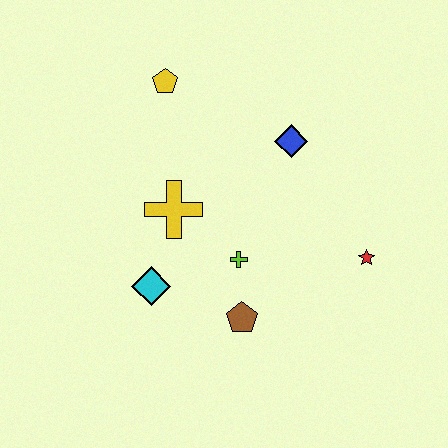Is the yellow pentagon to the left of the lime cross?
Yes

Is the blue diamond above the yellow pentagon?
No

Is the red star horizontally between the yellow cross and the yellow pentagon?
No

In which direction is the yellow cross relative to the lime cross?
The yellow cross is to the left of the lime cross.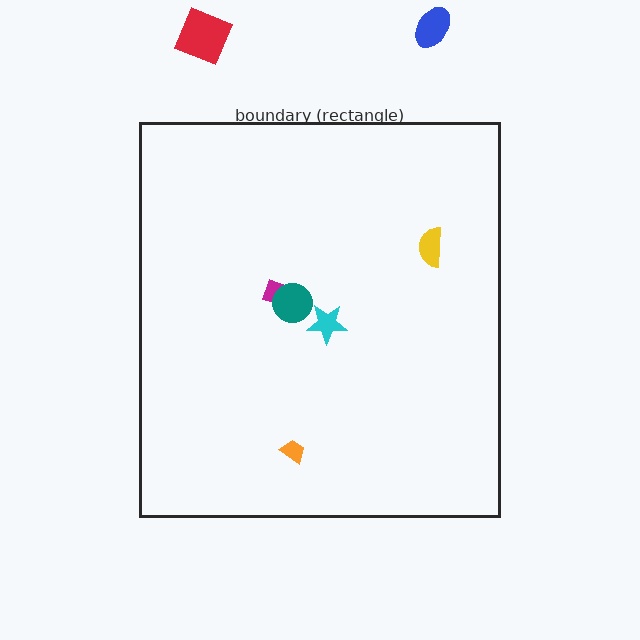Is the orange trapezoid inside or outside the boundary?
Inside.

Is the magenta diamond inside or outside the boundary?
Inside.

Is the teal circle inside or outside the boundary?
Inside.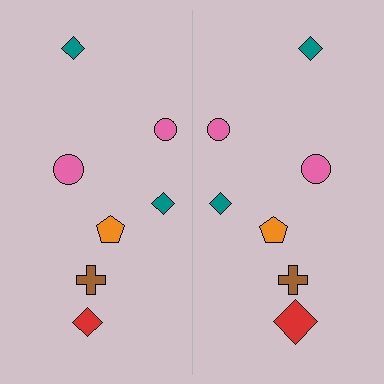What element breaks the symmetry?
The red diamond on the right side has a different size than its mirror counterpart.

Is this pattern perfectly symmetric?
No, the pattern is not perfectly symmetric. The red diamond on the right side has a different size than its mirror counterpart.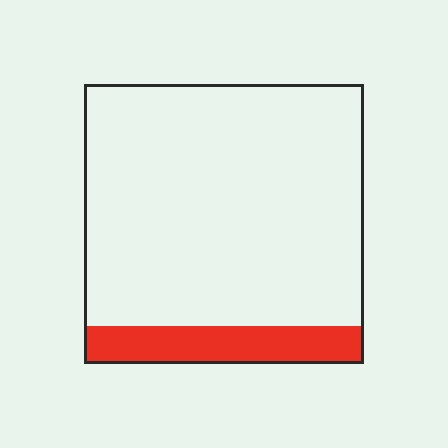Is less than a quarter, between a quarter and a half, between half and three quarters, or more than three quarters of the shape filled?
Less than a quarter.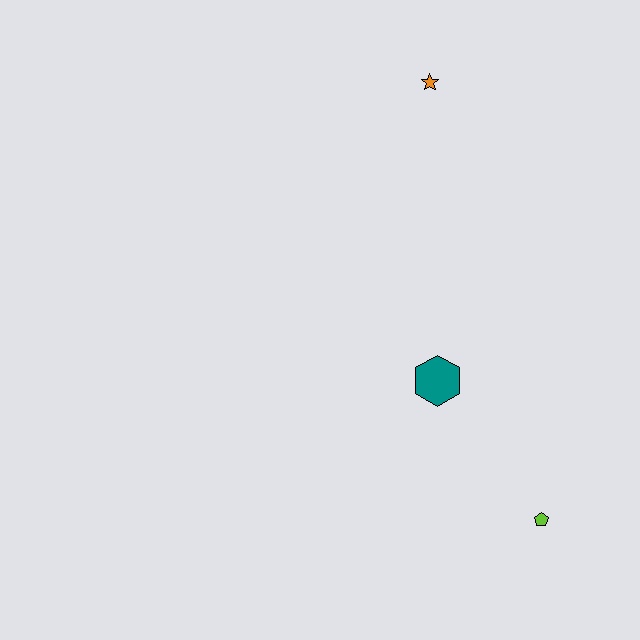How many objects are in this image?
There are 3 objects.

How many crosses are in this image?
There are no crosses.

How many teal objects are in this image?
There is 1 teal object.